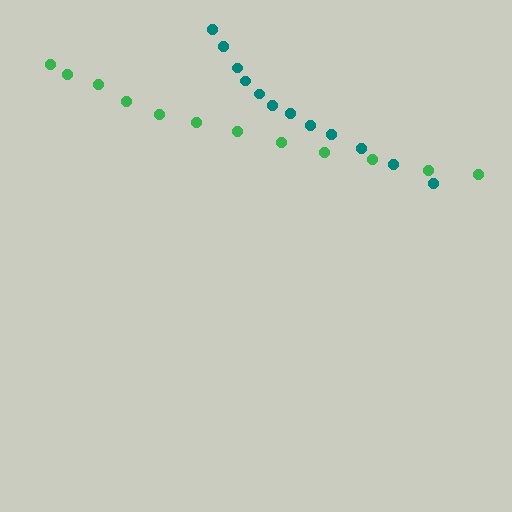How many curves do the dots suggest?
There are 2 distinct paths.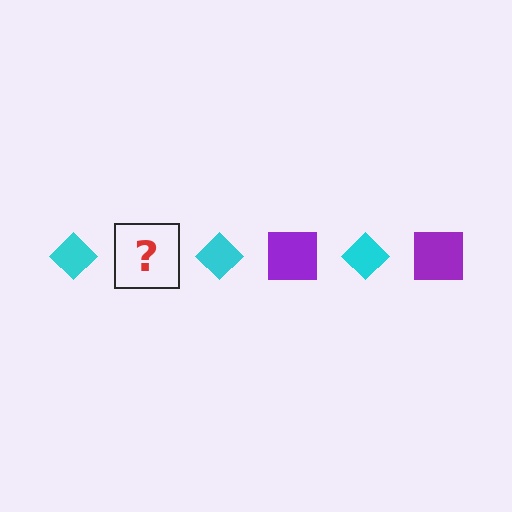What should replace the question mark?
The question mark should be replaced with a purple square.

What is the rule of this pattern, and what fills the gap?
The rule is that the pattern alternates between cyan diamond and purple square. The gap should be filled with a purple square.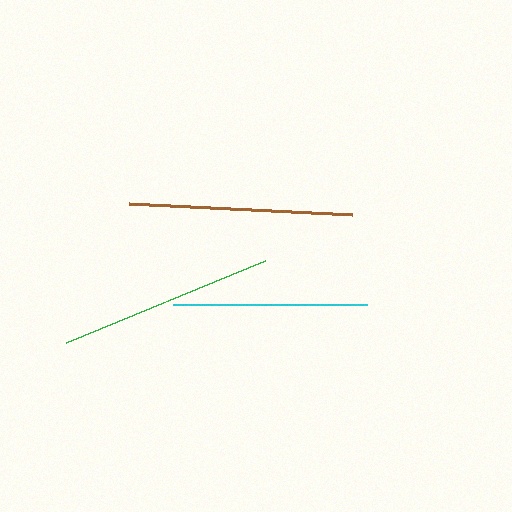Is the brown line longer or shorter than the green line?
The brown line is longer than the green line.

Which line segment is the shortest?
The cyan line is the shortest at approximately 193 pixels.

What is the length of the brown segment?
The brown segment is approximately 223 pixels long.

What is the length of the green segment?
The green segment is approximately 215 pixels long.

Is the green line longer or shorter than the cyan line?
The green line is longer than the cyan line.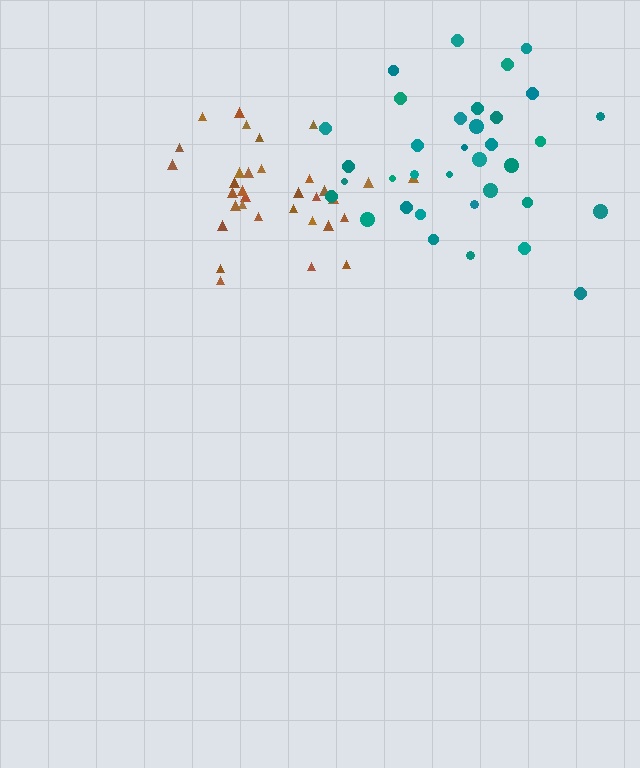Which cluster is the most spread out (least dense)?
Teal.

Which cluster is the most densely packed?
Brown.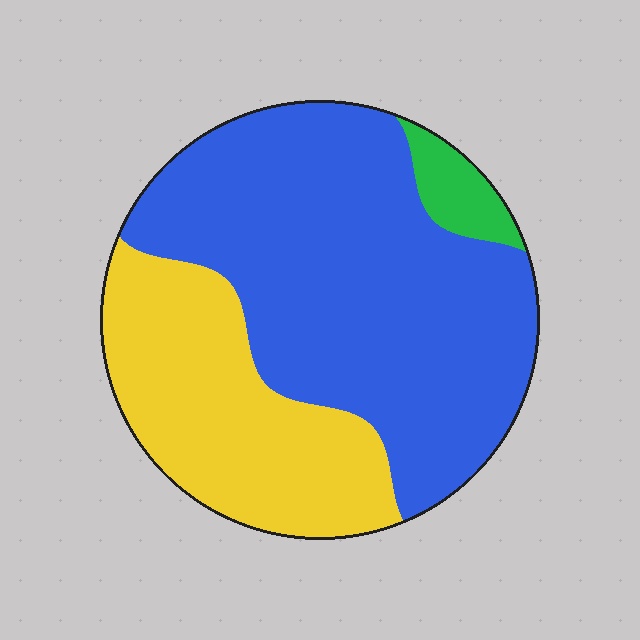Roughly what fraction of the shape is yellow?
Yellow covers about 35% of the shape.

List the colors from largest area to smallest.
From largest to smallest: blue, yellow, green.